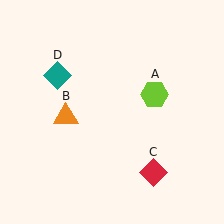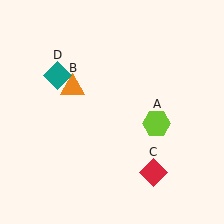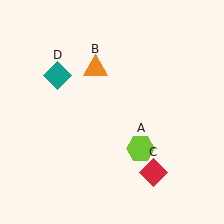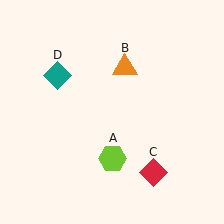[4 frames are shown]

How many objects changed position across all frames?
2 objects changed position: lime hexagon (object A), orange triangle (object B).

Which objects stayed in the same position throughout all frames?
Red diamond (object C) and teal diamond (object D) remained stationary.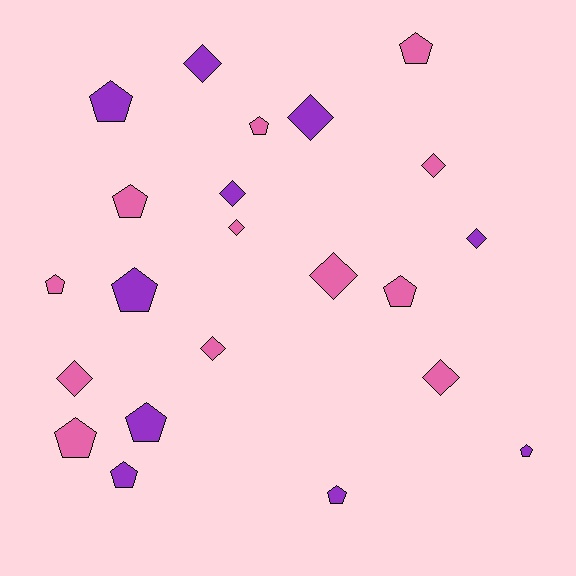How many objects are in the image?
There are 22 objects.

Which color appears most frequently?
Pink, with 12 objects.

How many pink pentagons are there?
There are 6 pink pentagons.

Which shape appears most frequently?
Pentagon, with 12 objects.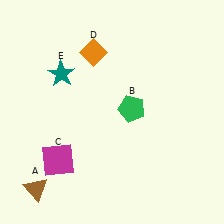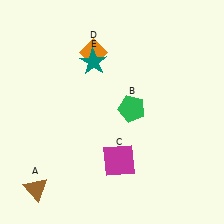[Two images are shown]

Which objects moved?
The objects that moved are: the magenta square (C), the teal star (E).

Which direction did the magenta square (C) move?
The magenta square (C) moved right.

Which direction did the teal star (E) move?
The teal star (E) moved right.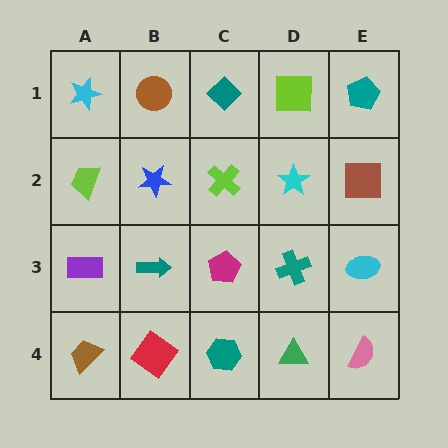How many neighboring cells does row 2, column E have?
3.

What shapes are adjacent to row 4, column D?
A teal cross (row 3, column D), a teal hexagon (row 4, column C), a pink semicircle (row 4, column E).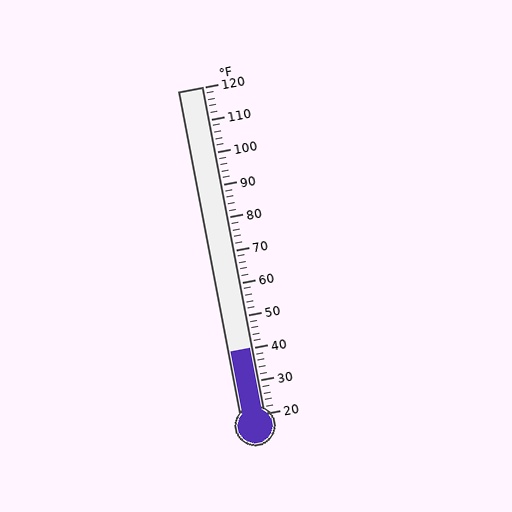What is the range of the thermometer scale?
The thermometer scale ranges from 20°F to 120°F.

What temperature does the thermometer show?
The thermometer shows approximately 40°F.